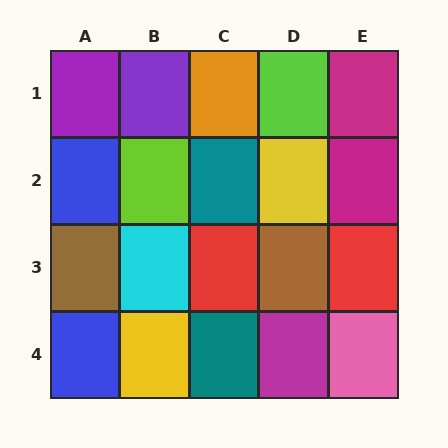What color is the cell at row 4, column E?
Pink.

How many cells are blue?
2 cells are blue.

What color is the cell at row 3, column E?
Red.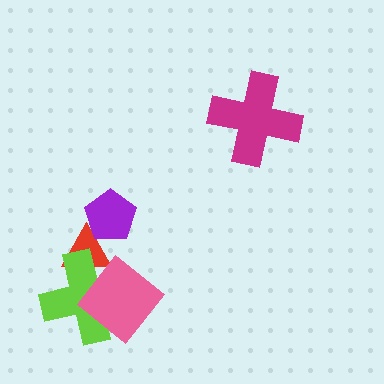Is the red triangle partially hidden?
Yes, it is partially covered by another shape.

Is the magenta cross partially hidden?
No, no other shape covers it.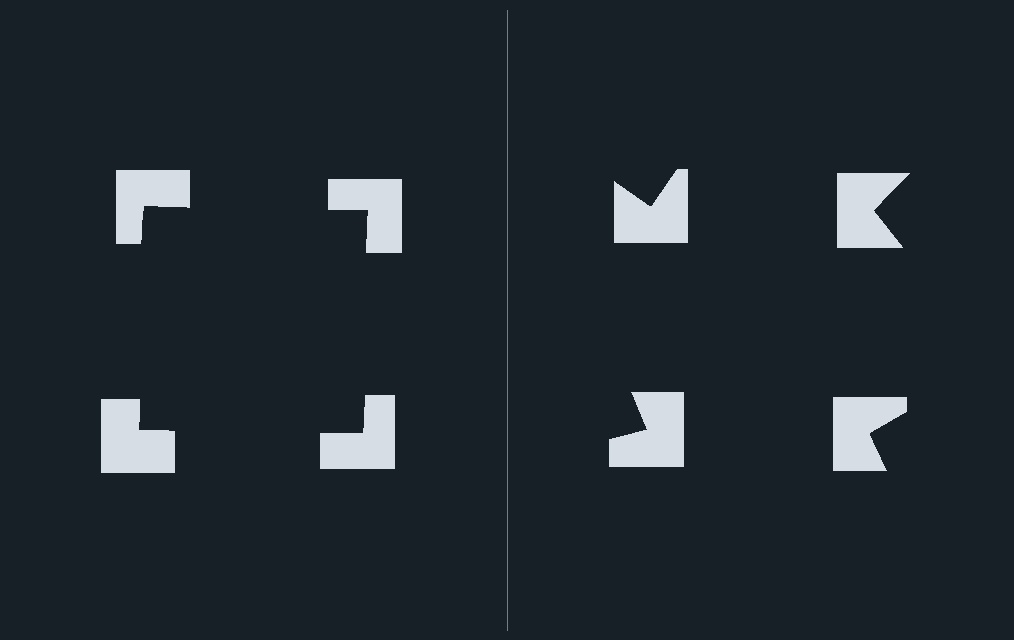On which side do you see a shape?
An illusory square appears on the left side. On the right side the wedge cuts are rotated, so no coherent shape forms.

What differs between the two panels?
The notched squares are positioned identically on both sides; only the wedge orientations differ. On the left they align to a square; on the right they are misaligned.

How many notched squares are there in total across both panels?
8 — 4 on each side.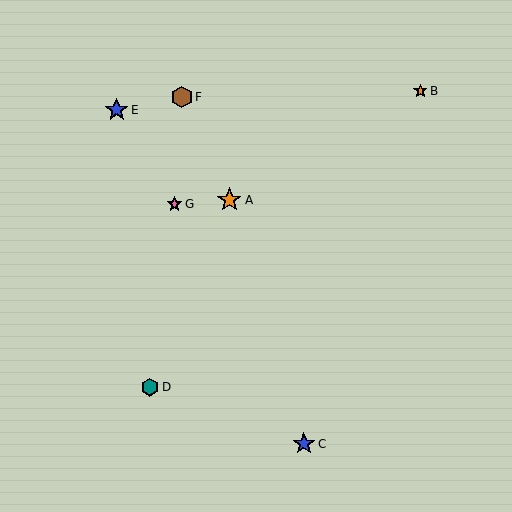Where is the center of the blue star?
The center of the blue star is at (304, 444).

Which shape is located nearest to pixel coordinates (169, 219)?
The pink star (labeled G) at (174, 204) is nearest to that location.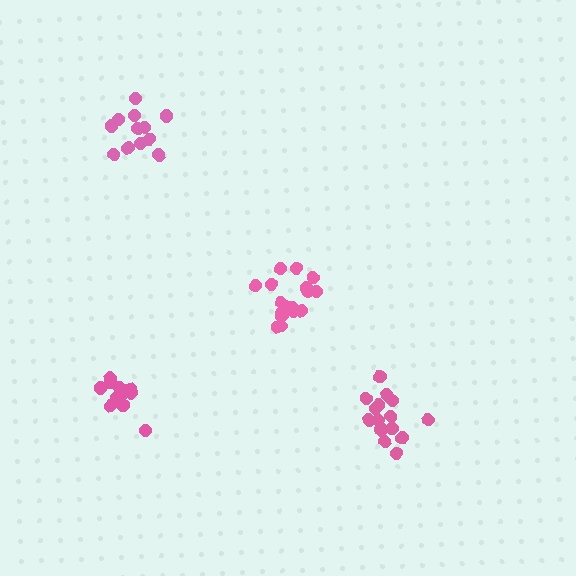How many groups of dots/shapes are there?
There are 4 groups.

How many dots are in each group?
Group 1: 16 dots, Group 2: 18 dots, Group 3: 13 dots, Group 4: 12 dots (59 total).